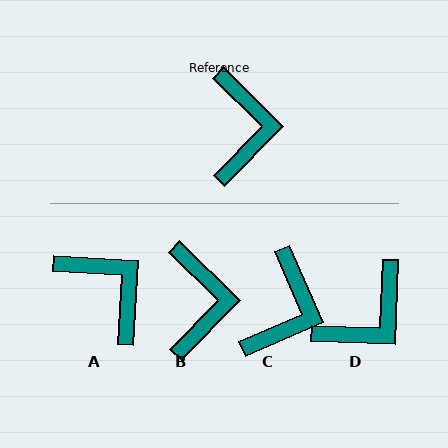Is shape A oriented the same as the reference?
No, it is off by about 41 degrees.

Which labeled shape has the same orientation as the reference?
B.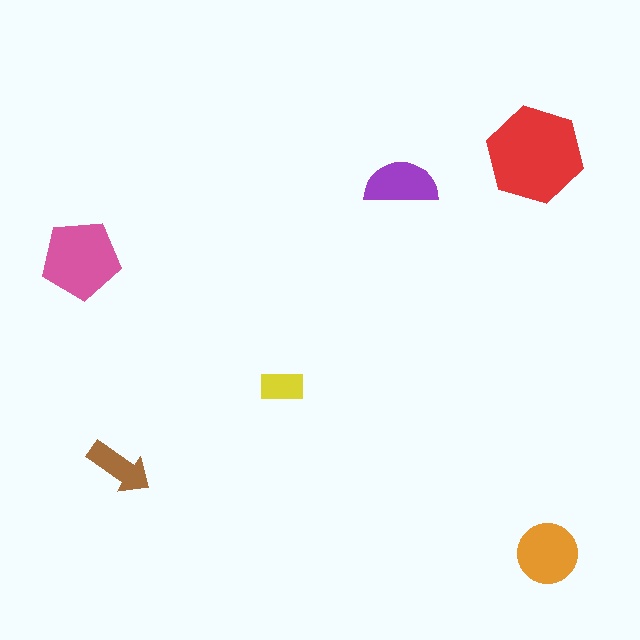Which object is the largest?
The red hexagon.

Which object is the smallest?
The yellow rectangle.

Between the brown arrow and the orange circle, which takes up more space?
The orange circle.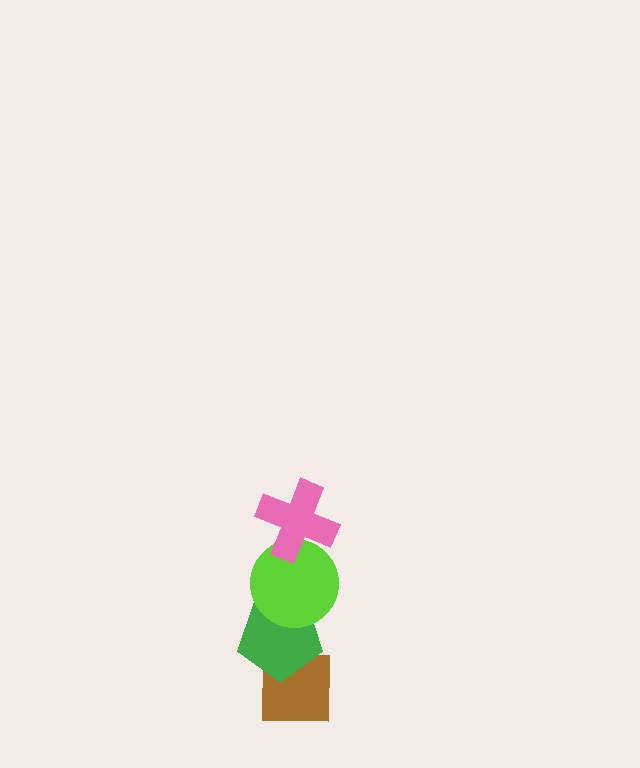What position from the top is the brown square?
The brown square is 4th from the top.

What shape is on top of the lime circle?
The pink cross is on top of the lime circle.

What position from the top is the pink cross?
The pink cross is 1st from the top.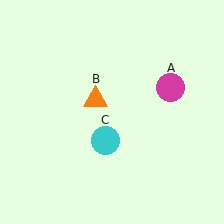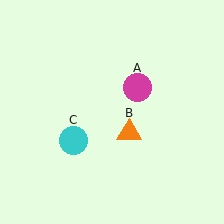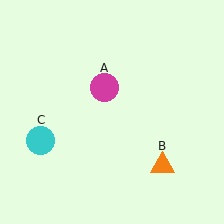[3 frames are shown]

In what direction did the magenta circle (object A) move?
The magenta circle (object A) moved left.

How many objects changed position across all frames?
3 objects changed position: magenta circle (object A), orange triangle (object B), cyan circle (object C).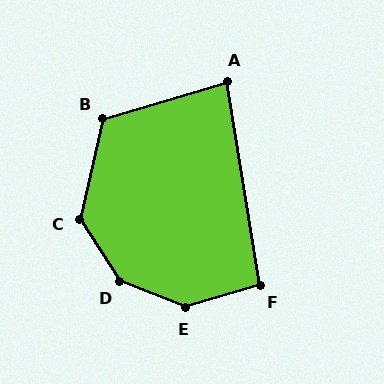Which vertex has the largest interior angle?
D, at approximately 144 degrees.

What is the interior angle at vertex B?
Approximately 119 degrees (obtuse).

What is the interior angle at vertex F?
Approximately 97 degrees (obtuse).